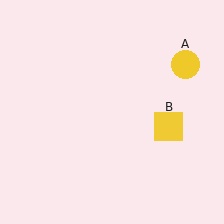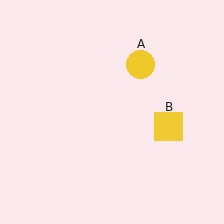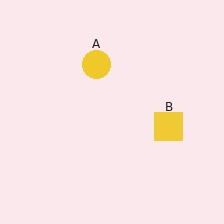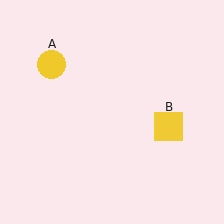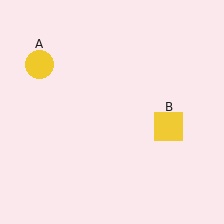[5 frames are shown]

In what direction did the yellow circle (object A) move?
The yellow circle (object A) moved left.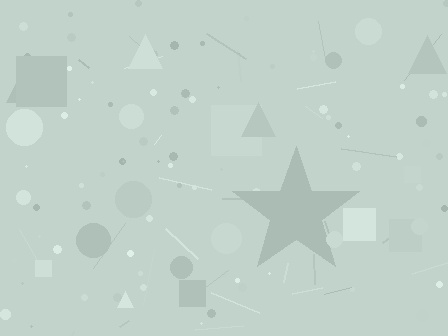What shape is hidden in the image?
A star is hidden in the image.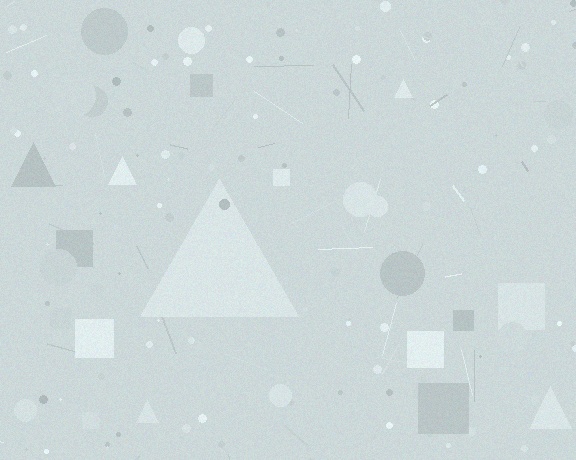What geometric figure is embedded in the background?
A triangle is embedded in the background.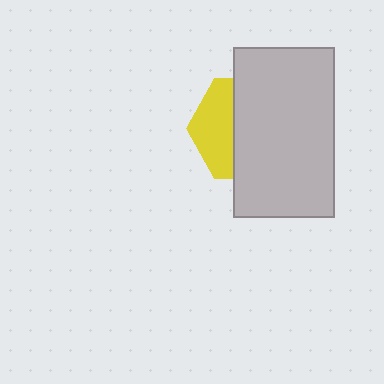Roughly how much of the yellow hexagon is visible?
A small part of it is visible (roughly 38%).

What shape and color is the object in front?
The object in front is a light gray rectangle.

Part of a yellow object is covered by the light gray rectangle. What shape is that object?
It is a hexagon.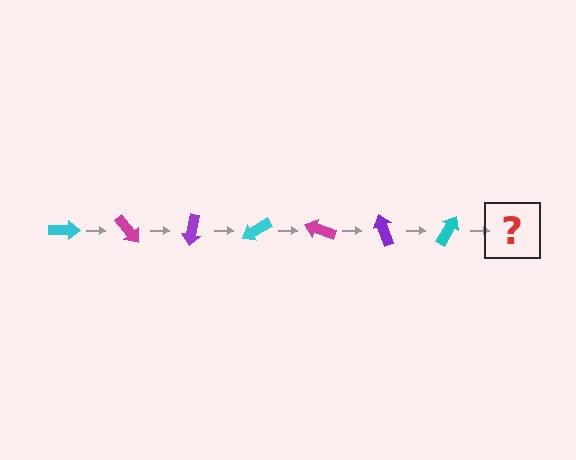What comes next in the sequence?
The next element should be a magenta arrow, rotated 350 degrees from the start.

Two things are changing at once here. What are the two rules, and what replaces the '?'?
The two rules are that it rotates 50 degrees each step and the color cycles through cyan, magenta, and purple. The '?' should be a magenta arrow, rotated 350 degrees from the start.